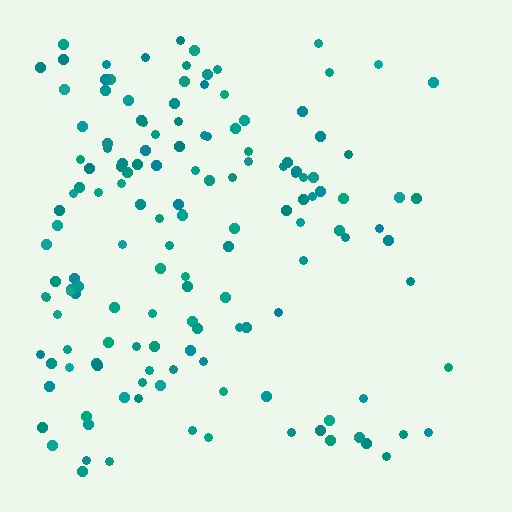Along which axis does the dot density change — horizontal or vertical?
Horizontal.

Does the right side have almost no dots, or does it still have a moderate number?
Still a moderate number, just noticeably fewer than the left.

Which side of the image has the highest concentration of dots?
The left.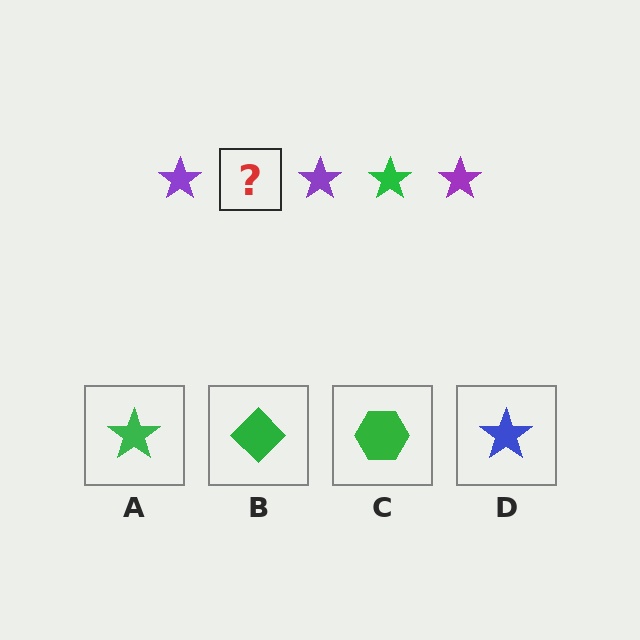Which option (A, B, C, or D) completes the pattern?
A.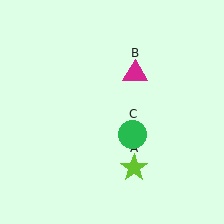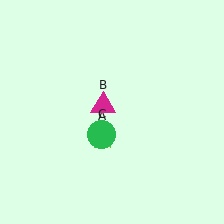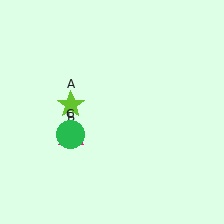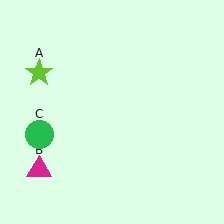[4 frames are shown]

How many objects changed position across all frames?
3 objects changed position: lime star (object A), magenta triangle (object B), green circle (object C).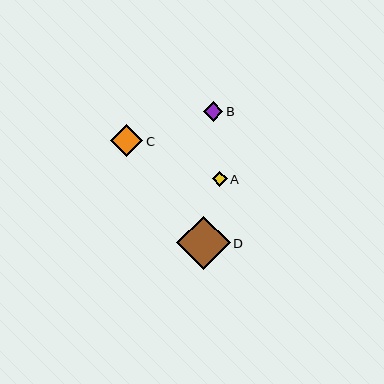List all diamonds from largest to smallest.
From largest to smallest: D, C, B, A.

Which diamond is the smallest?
Diamond A is the smallest with a size of approximately 15 pixels.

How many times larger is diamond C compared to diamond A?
Diamond C is approximately 2.1 times the size of diamond A.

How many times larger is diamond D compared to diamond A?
Diamond D is approximately 3.5 times the size of diamond A.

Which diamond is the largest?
Diamond D is the largest with a size of approximately 54 pixels.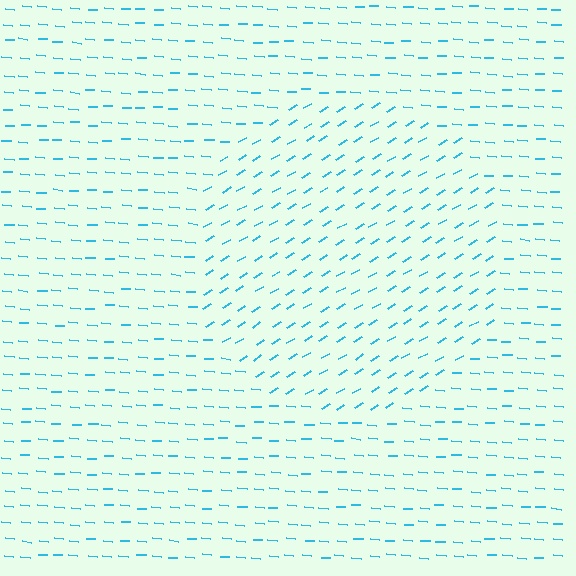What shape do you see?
I see a circle.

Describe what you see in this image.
The image is filled with small cyan line segments. A circle region in the image has lines oriented differently from the surrounding lines, creating a visible texture boundary.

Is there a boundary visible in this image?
Yes, there is a texture boundary formed by a change in line orientation.